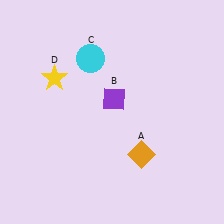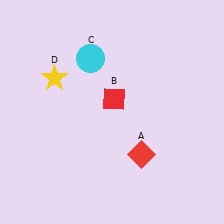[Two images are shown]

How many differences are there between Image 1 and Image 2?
There are 2 differences between the two images.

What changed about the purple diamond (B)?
In Image 1, B is purple. In Image 2, it changed to red.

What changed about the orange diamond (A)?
In Image 1, A is orange. In Image 2, it changed to red.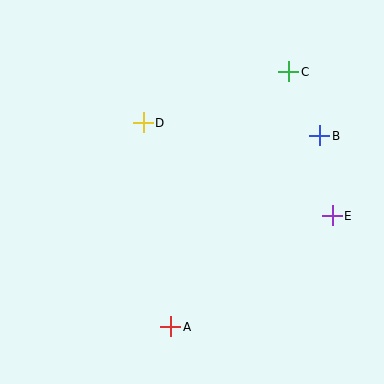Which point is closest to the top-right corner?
Point C is closest to the top-right corner.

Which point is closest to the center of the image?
Point D at (143, 123) is closest to the center.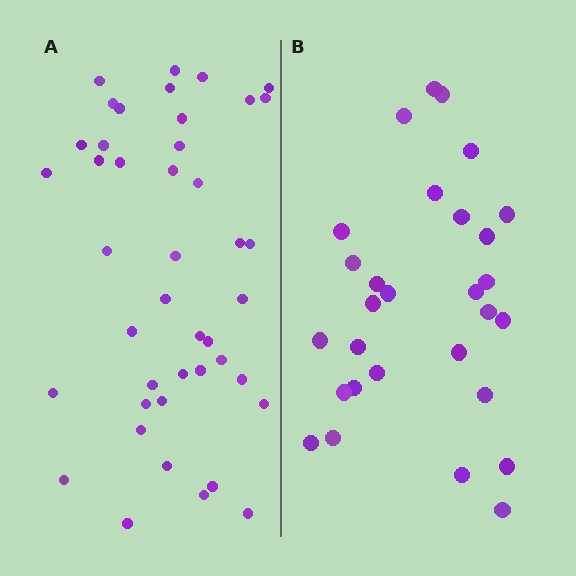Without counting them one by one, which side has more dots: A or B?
Region A (the left region) has more dots.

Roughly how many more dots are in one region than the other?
Region A has approximately 15 more dots than region B.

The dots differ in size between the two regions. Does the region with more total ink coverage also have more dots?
No. Region B has more total ink coverage because its dots are larger, but region A actually contains more individual dots. Total area can be misleading — the number of items is what matters here.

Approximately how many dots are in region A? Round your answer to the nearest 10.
About 40 dots. (The exact count is 43, which rounds to 40.)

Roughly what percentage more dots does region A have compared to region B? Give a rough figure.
About 50% more.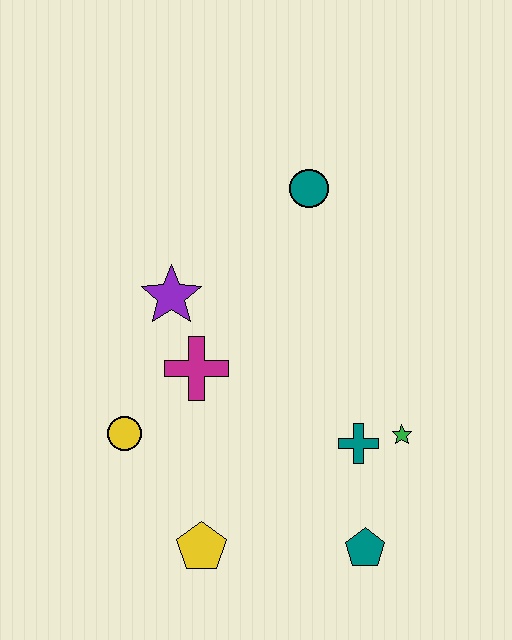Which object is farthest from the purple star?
The teal pentagon is farthest from the purple star.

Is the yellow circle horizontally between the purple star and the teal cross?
No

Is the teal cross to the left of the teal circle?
No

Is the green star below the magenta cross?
Yes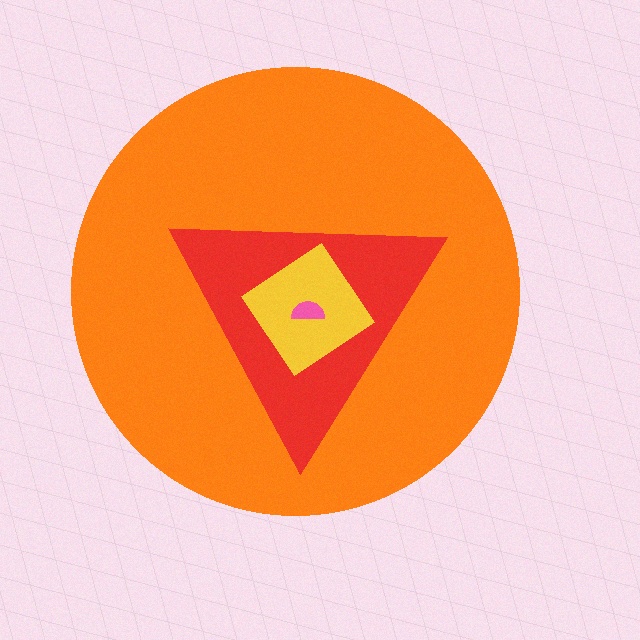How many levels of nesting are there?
4.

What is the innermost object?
The pink semicircle.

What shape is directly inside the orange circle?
The red triangle.